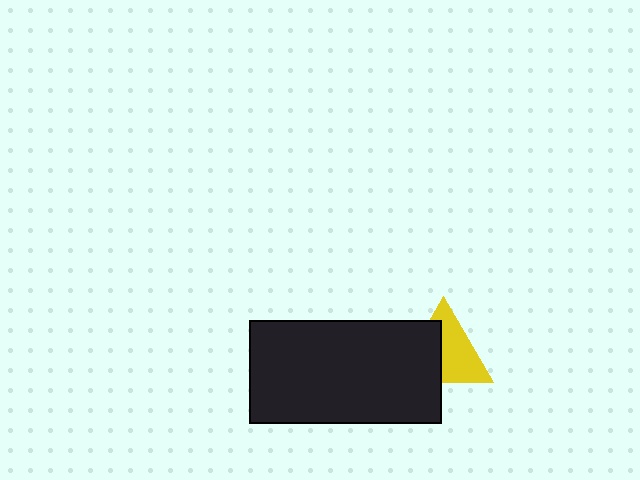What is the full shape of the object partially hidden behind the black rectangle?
The partially hidden object is a yellow triangle.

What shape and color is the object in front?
The object in front is a black rectangle.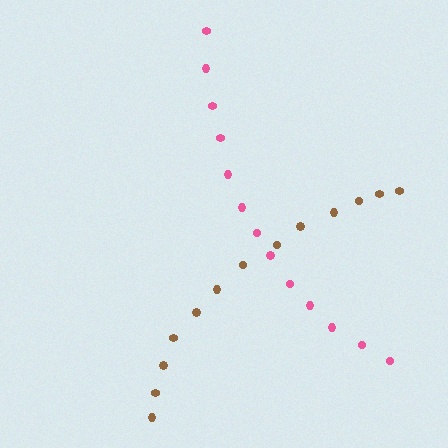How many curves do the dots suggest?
There are 2 distinct paths.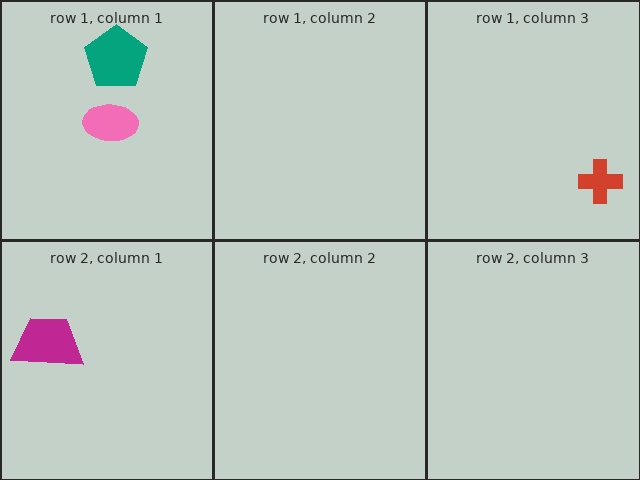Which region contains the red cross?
The row 1, column 3 region.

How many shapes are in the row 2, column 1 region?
1.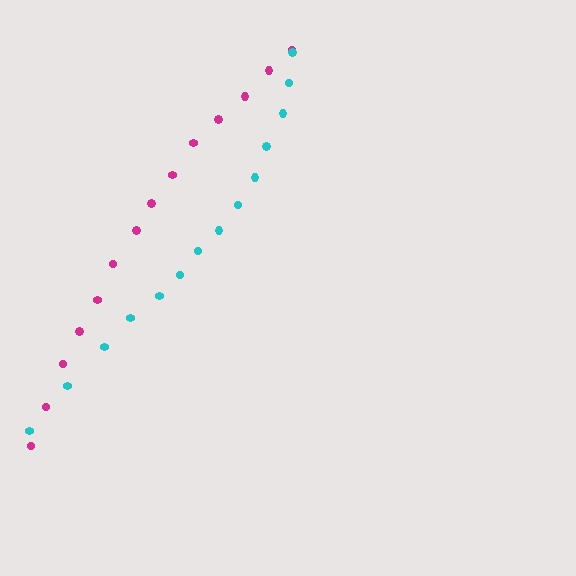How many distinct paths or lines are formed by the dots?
There are 2 distinct paths.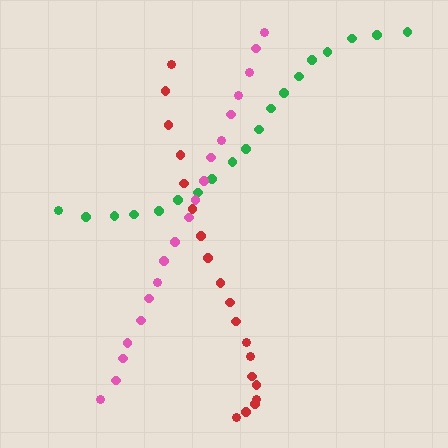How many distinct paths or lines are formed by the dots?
There are 3 distinct paths.